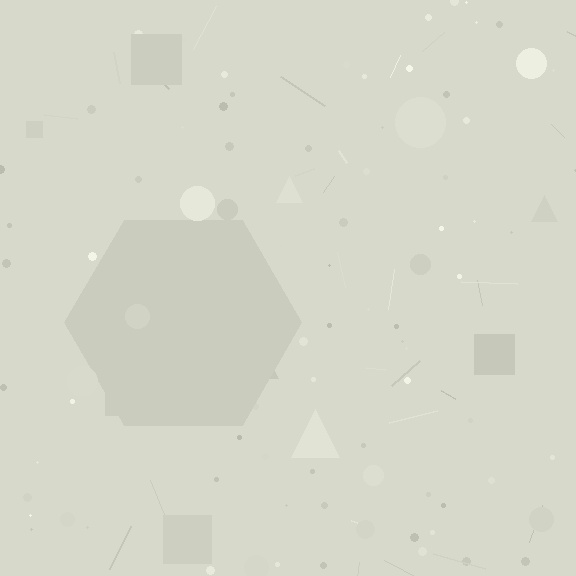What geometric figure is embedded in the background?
A hexagon is embedded in the background.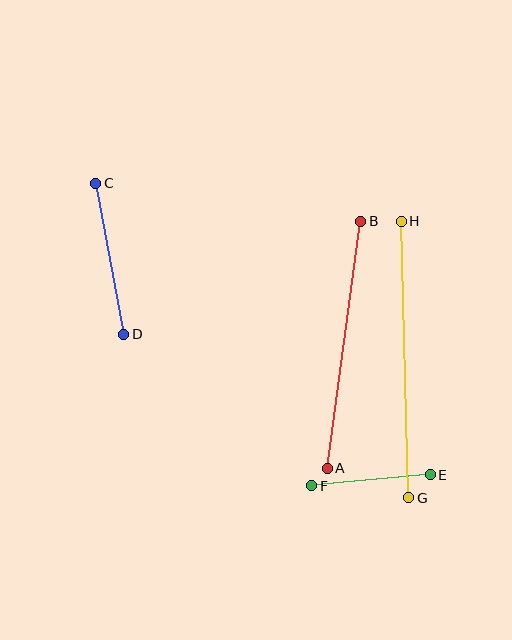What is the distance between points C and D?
The distance is approximately 154 pixels.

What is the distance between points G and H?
The distance is approximately 277 pixels.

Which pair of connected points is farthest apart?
Points G and H are farthest apart.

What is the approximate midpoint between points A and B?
The midpoint is at approximately (344, 345) pixels.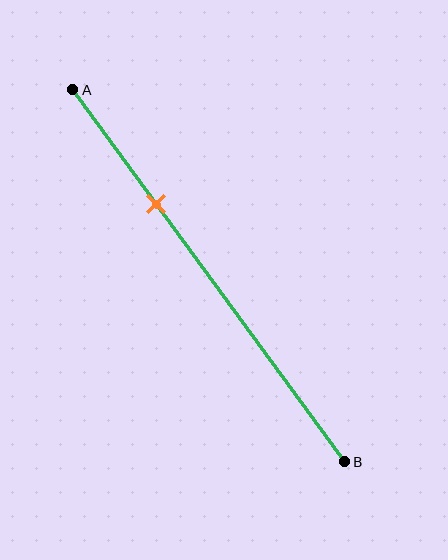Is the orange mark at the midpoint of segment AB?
No, the mark is at about 30% from A, not at the 50% midpoint.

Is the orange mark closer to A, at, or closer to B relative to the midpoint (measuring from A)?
The orange mark is closer to point A than the midpoint of segment AB.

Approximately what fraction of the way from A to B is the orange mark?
The orange mark is approximately 30% of the way from A to B.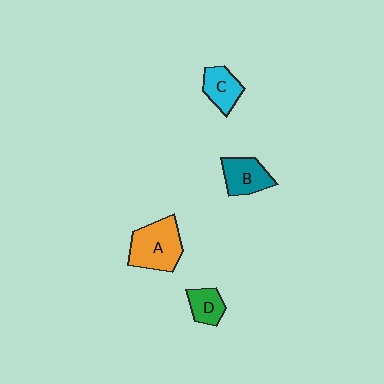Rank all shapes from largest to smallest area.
From largest to smallest: A (orange), B (teal), C (cyan), D (green).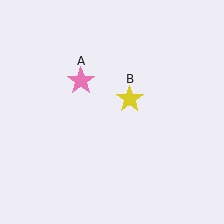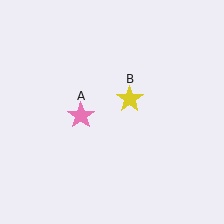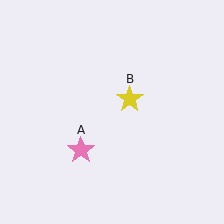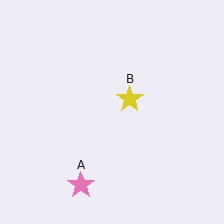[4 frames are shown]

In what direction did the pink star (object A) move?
The pink star (object A) moved down.